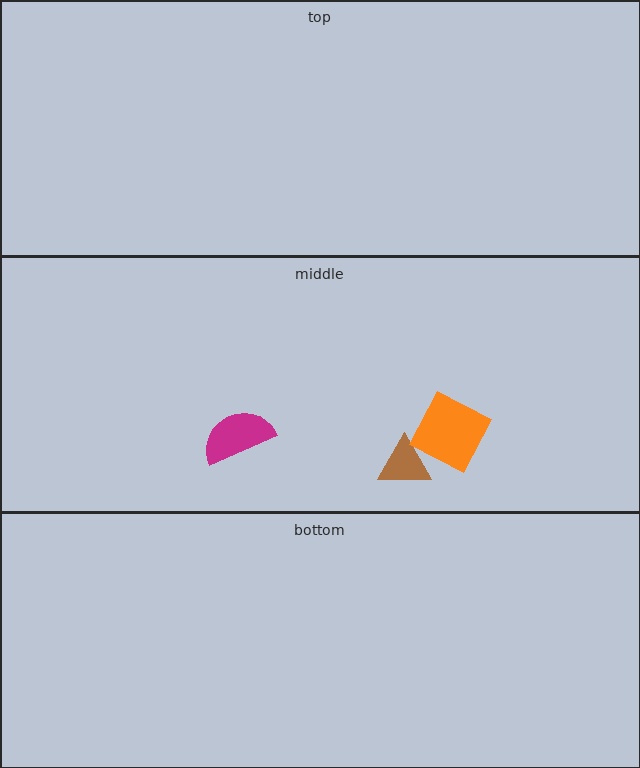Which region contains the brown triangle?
The middle region.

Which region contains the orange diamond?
The middle region.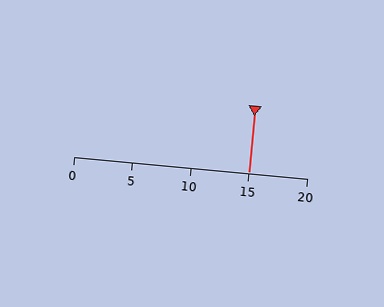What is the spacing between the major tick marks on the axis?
The major ticks are spaced 5 apart.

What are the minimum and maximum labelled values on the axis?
The axis runs from 0 to 20.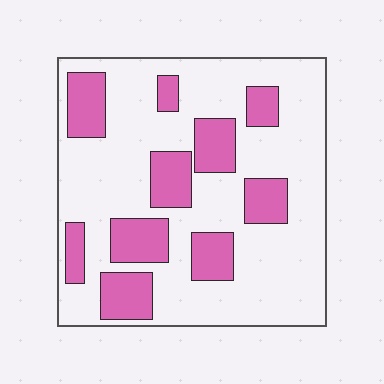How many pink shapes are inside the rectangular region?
10.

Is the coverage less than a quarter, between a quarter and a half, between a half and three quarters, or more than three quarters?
Between a quarter and a half.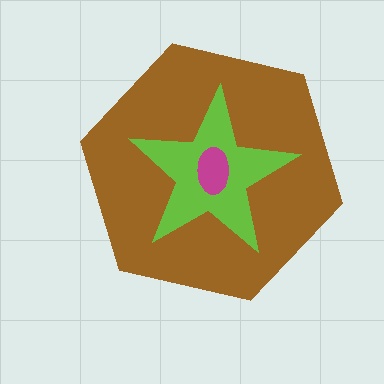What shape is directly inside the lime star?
The magenta ellipse.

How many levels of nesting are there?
3.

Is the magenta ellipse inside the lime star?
Yes.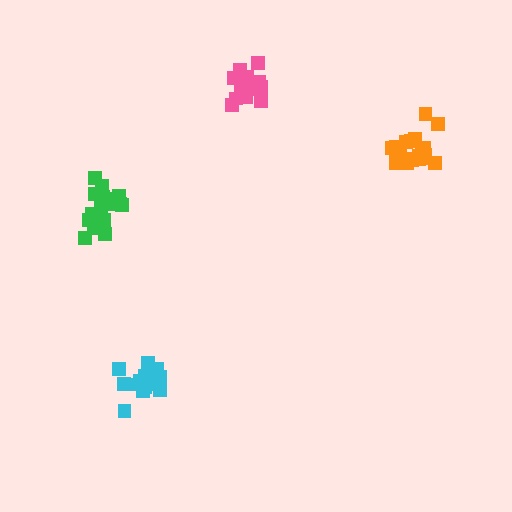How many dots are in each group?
Group 1: 20 dots, Group 2: 17 dots, Group 3: 18 dots, Group 4: 16 dots (71 total).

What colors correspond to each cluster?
The clusters are colored: orange, cyan, green, pink.